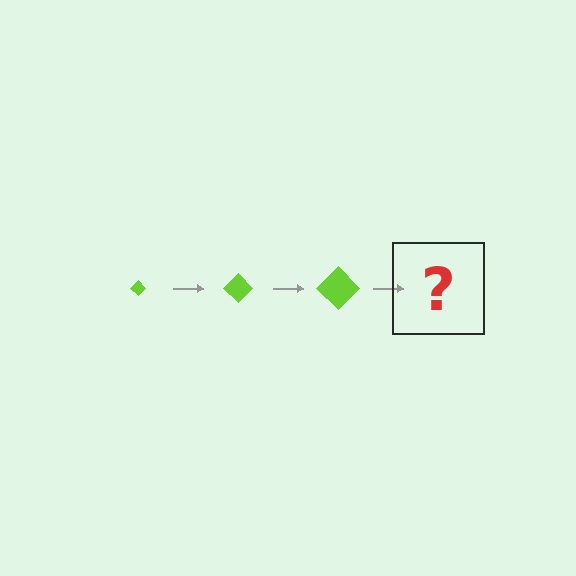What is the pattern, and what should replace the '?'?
The pattern is that the diamond gets progressively larger each step. The '?' should be a lime diamond, larger than the previous one.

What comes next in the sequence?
The next element should be a lime diamond, larger than the previous one.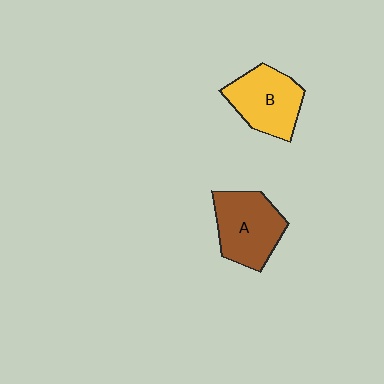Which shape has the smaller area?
Shape B (yellow).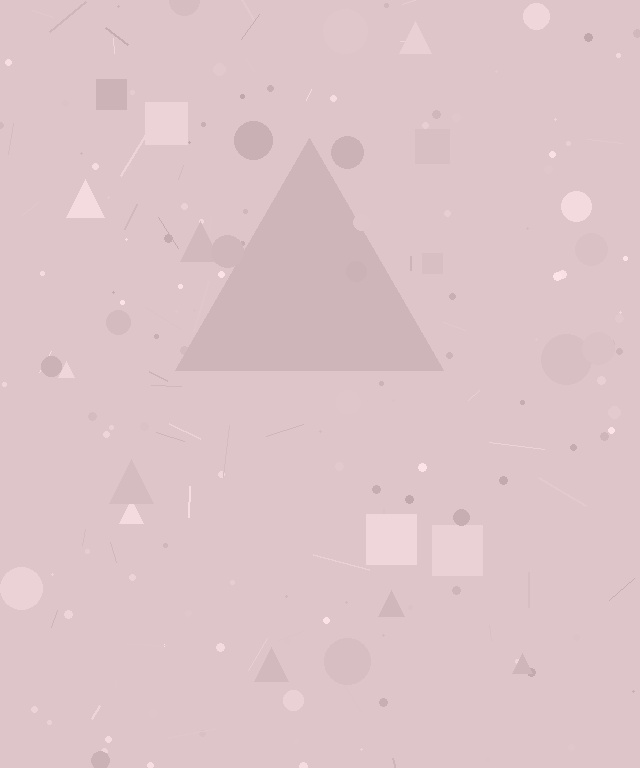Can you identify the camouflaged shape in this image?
The camouflaged shape is a triangle.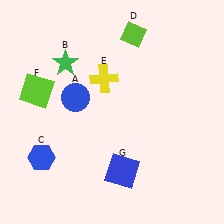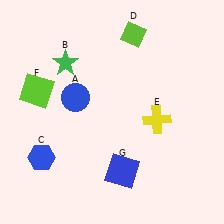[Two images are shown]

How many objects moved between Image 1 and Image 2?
1 object moved between the two images.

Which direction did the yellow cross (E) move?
The yellow cross (E) moved right.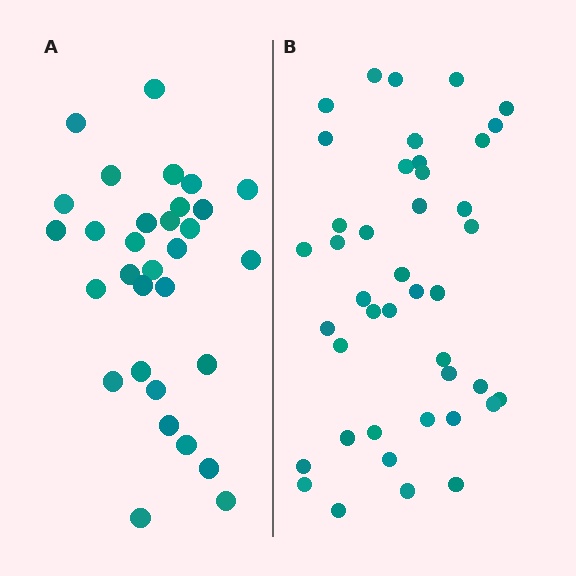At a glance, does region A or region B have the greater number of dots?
Region B (the right region) has more dots.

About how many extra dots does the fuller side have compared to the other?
Region B has roughly 12 or so more dots than region A.